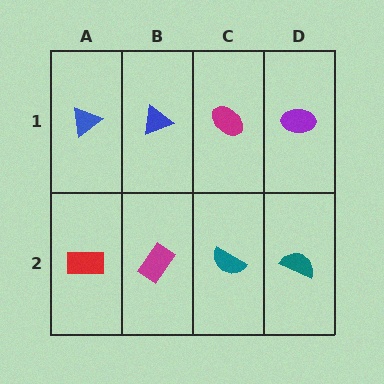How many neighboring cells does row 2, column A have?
2.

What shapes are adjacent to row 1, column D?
A teal semicircle (row 2, column D), a magenta ellipse (row 1, column C).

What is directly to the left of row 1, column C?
A blue triangle.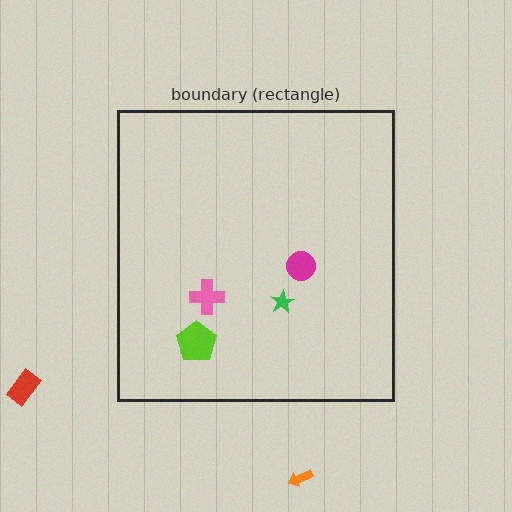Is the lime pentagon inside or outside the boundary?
Inside.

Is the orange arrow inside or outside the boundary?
Outside.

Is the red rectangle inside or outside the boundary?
Outside.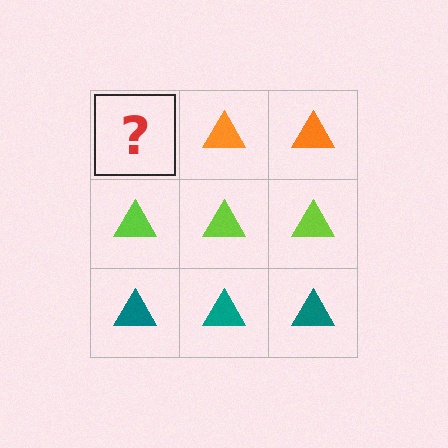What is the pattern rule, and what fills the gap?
The rule is that each row has a consistent color. The gap should be filled with an orange triangle.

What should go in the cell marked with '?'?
The missing cell should contain an orange triangle.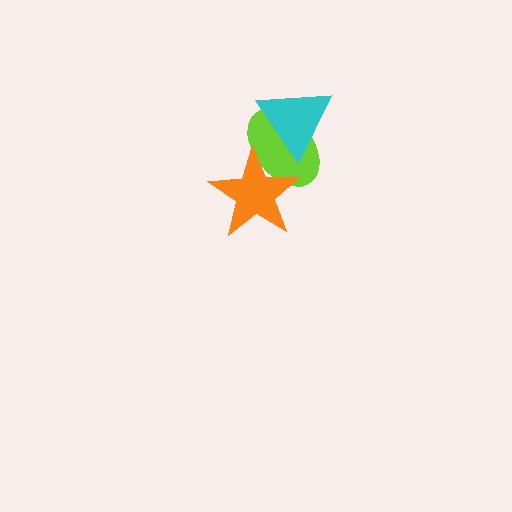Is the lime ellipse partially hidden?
Yes, it is partially covered by another shape.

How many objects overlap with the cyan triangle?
1 object overlaps with the cyan triangle.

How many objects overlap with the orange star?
1 object overlaps with the orange star.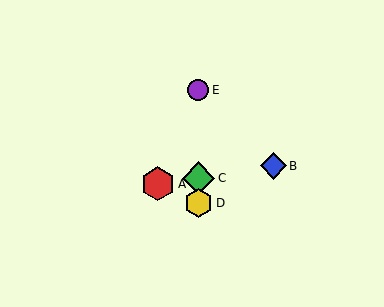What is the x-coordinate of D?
Object D is at x≈198.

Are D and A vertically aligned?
No, D is at x≈198 and A is at x≈158.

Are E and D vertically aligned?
Yes, both are at x≈198.